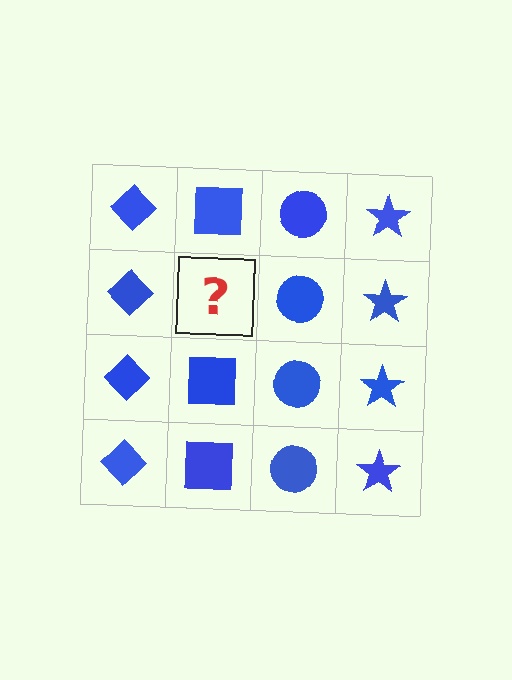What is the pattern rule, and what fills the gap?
The rule is that each column has a consistent shape. The gap should be filled with a blue square.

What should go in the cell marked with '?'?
The missing cell should contain a blue square.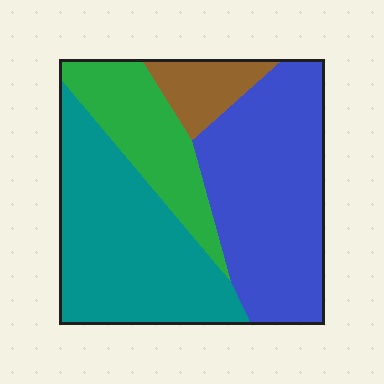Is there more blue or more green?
Blue.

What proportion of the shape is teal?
Teal covers roughly 35% of the shape.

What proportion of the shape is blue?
Blue covers about 40% of the shape.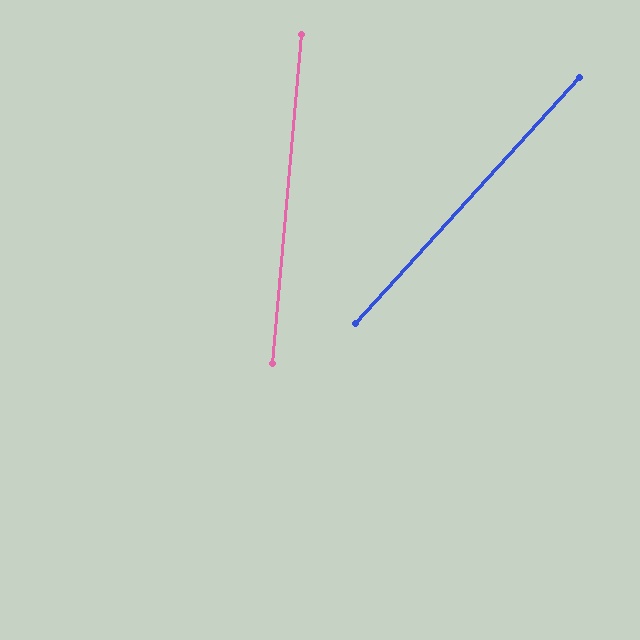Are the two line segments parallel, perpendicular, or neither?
Neither parallel nor perpendicular — they differ by about 37°.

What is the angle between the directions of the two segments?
Approximately 37 degrees.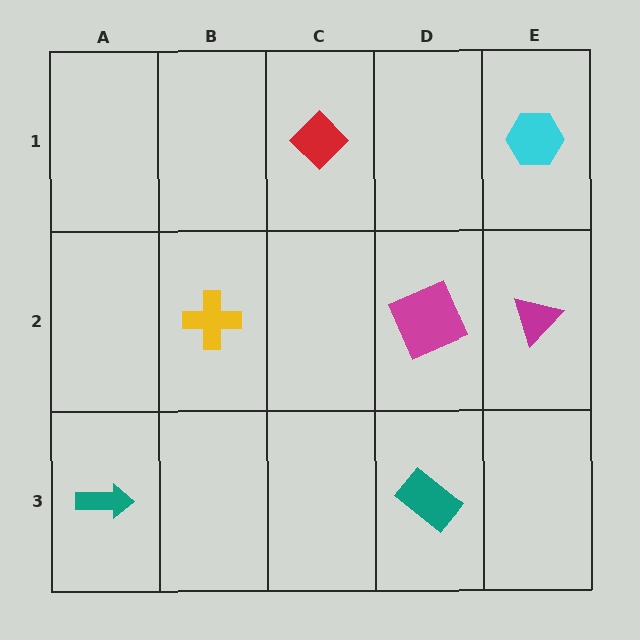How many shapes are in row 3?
2 shapes.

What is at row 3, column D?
A teal rectangle.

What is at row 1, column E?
A cyan hexagon.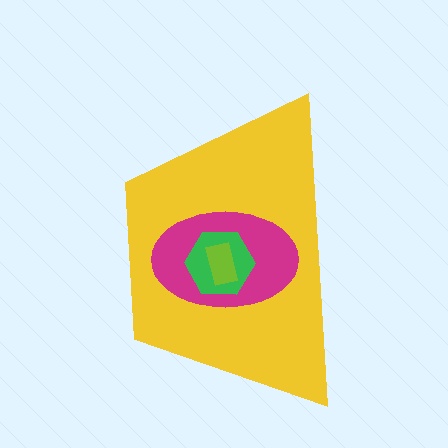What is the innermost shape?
The lime rectangle.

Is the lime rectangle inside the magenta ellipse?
Yes.